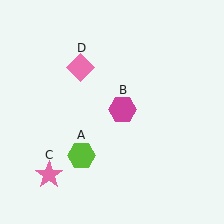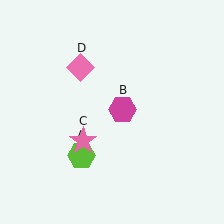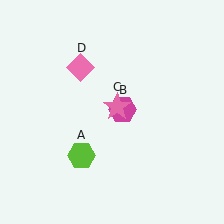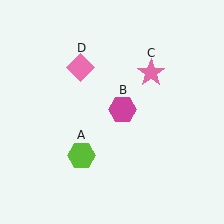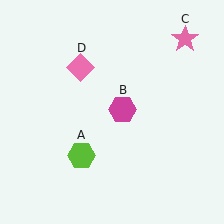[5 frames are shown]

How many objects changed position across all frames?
1 object changed position: pink star (object C).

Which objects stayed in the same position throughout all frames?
Lime hexagon (object A) and magenta hexagon (object B) and pink diamond (object D) remained stationary.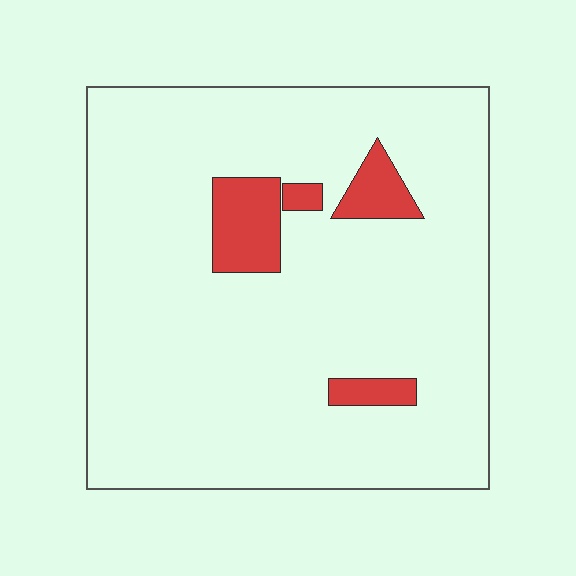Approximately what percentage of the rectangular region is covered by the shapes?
Approximately 10%.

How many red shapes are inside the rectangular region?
4.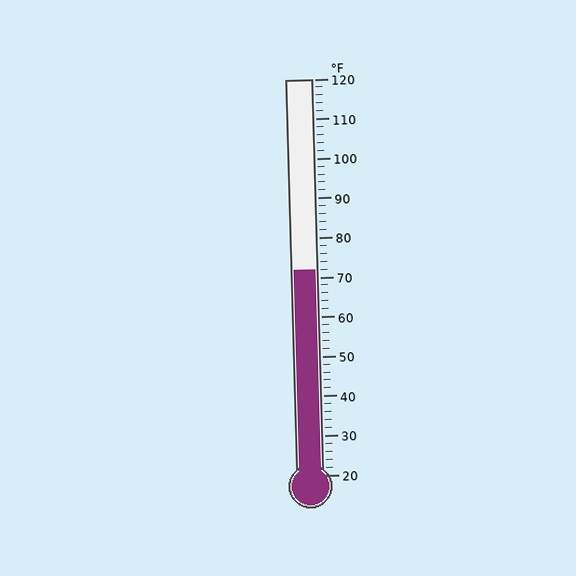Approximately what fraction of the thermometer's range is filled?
The thermometer is filled to approximately 50% of its range.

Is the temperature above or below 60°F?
The temperature is above 60°F.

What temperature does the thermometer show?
The thermometer shows approximately 72°F.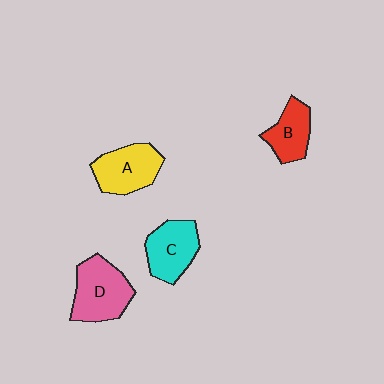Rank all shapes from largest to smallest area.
From largest to smallest: D (pink), A (yellow), C (cyan), B (red).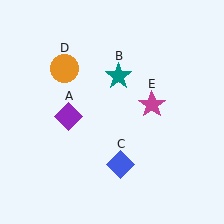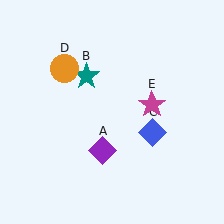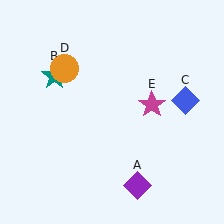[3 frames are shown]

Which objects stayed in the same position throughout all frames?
Orange circle (object D) and magenta star (object E) remained stationary.